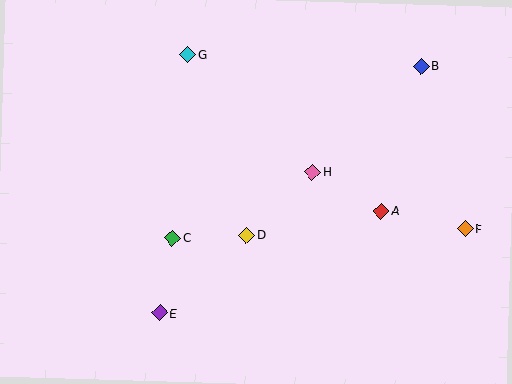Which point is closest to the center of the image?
Point D at (246, 235) is closest to the center.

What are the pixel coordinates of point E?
Point E is at (160, 313).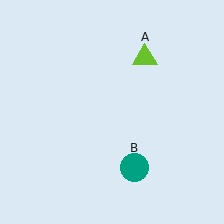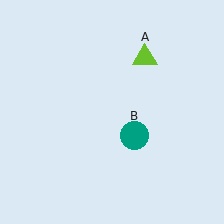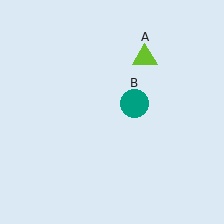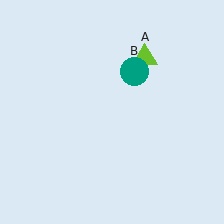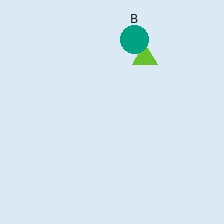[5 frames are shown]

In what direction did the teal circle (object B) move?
The teal circle (object B) moved up.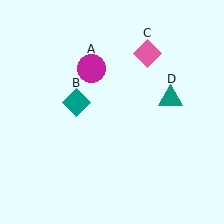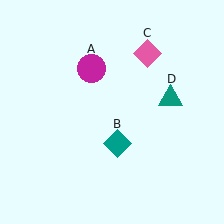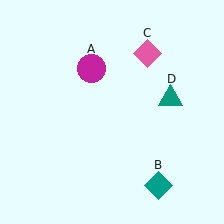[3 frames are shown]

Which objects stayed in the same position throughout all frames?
Magenta circle (object A) and pink diamond (object C) and teal triangle (object D) remained stationary.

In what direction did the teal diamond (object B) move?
The teal diamond (object B) moved down and to the right.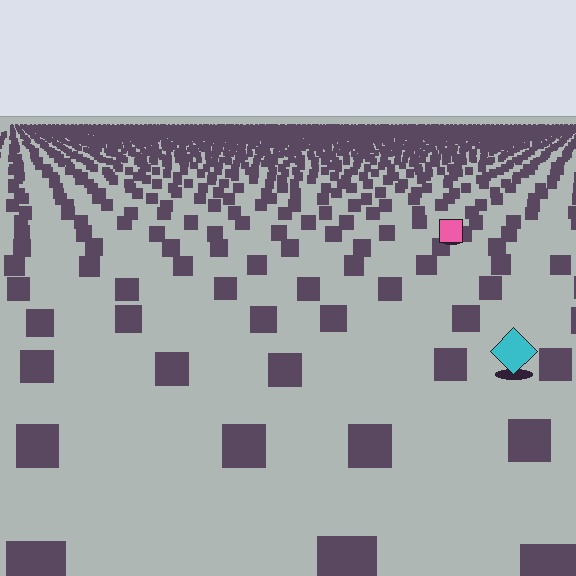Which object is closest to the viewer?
The cyan diamond is closest. The texture marks near it are larger and more spread out.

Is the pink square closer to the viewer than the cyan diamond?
No. The cyan diamond is closer — you can tell from the texture gradient: the ground texture is coarser near it.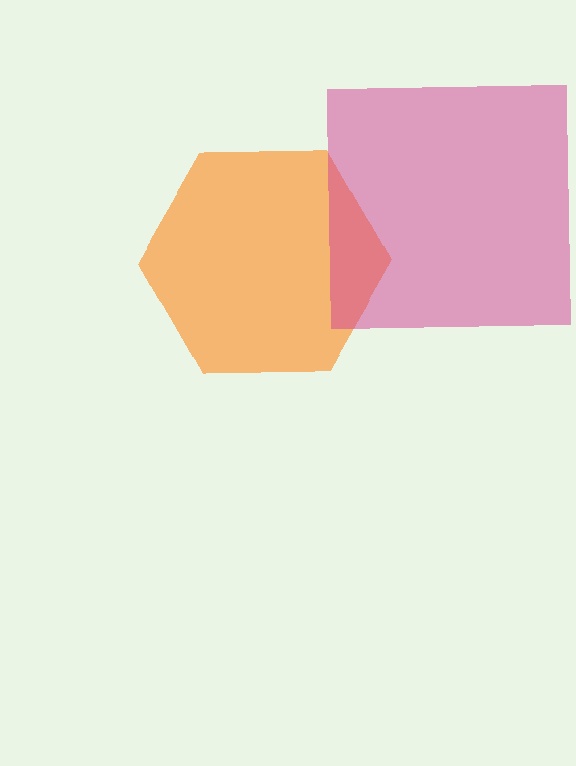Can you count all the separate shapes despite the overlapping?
Yes, there are 2 separate shapes.